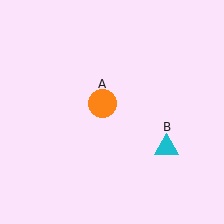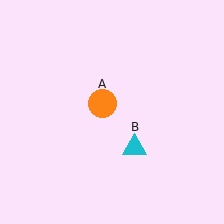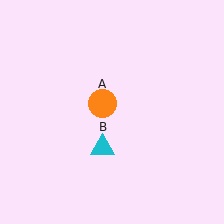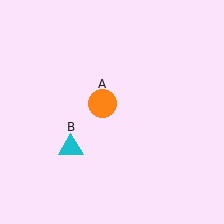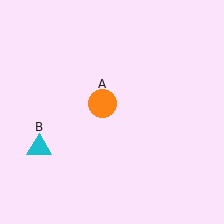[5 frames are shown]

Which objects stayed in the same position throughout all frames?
Orange circle (object A) remained stationary.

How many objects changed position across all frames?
1 object changed position: cyan triangle (object B).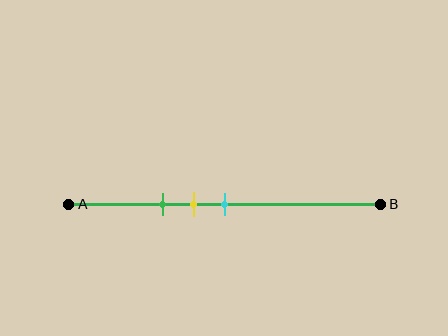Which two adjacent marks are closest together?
The yellow and cyan marks are the closest adjacent pair.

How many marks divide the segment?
There are 3 marks dividing the segment.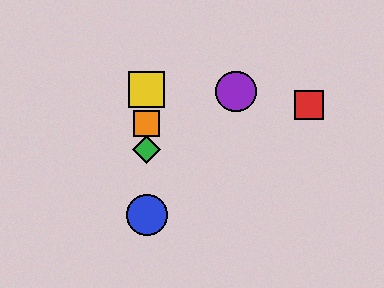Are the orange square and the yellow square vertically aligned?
Yes, both are at x≈147.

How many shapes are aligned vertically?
4 shapes (the blue circle, the green diamond, the yellow square, the orange square) are aligned vertically.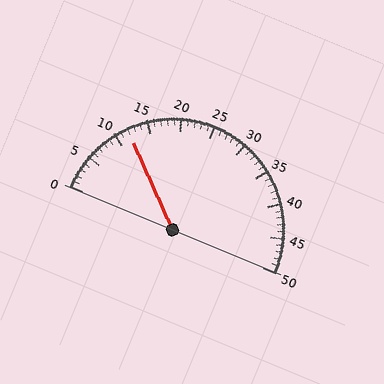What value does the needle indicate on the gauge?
The needle indicates approximately 12.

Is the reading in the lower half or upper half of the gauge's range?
The reading is in the lower half of the range (0 to 50).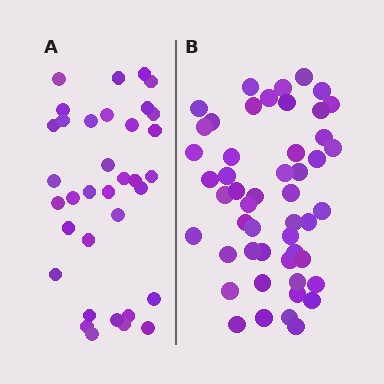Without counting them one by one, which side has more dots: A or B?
Region B (the right region) has more dots.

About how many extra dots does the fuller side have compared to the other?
Region B has approximately 15 more dots than region A.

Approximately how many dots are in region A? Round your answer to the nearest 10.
About 40 dots. (The exact count is 35, which rounds to 40.)